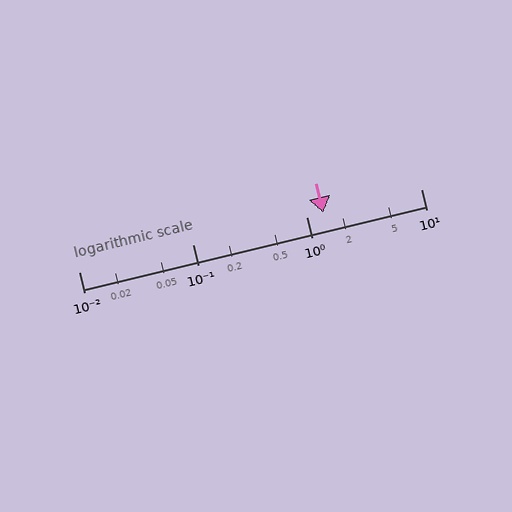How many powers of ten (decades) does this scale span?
The scale spans 3 decades, from 0.01 to 10.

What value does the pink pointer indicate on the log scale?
The pointer indicates approximately 1.4.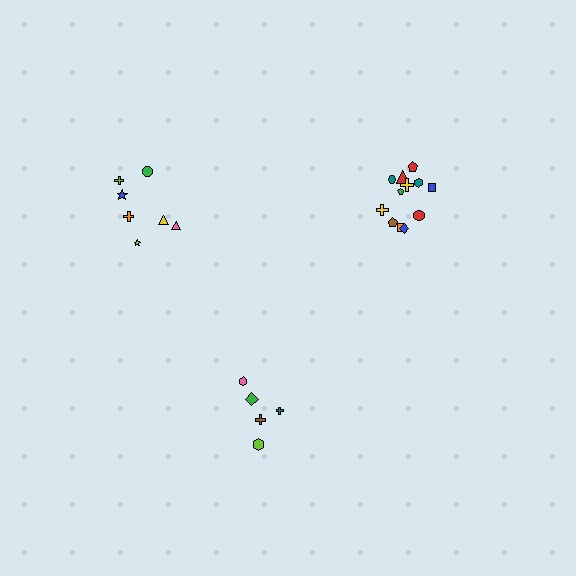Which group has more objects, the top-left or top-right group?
The top-right group.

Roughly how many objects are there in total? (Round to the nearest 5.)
Roughly 25 objects in total.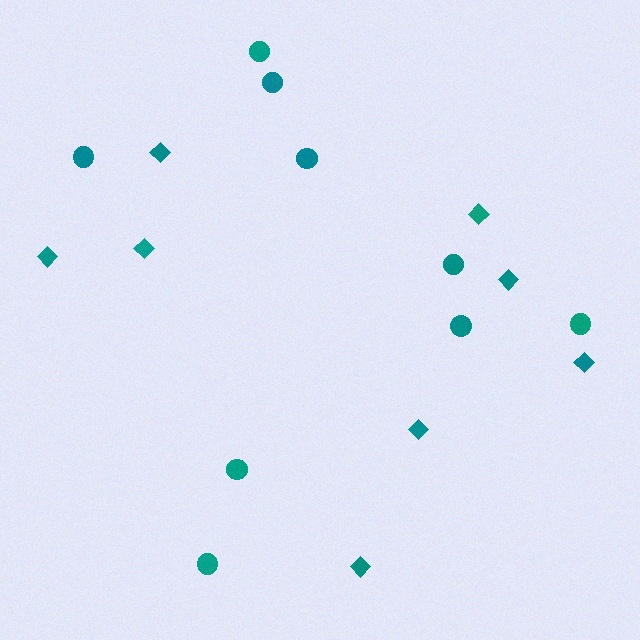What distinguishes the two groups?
There are 2 groups: one group of diamonds (8) and one group of circles (9).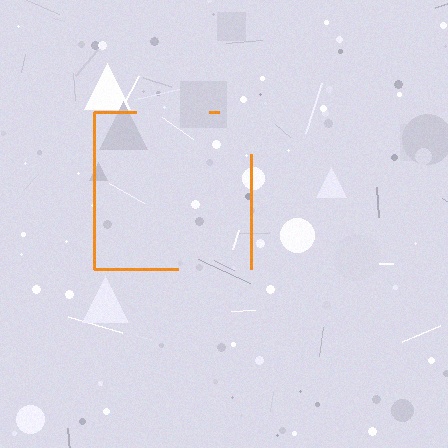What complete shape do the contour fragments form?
The contour fragments form a square.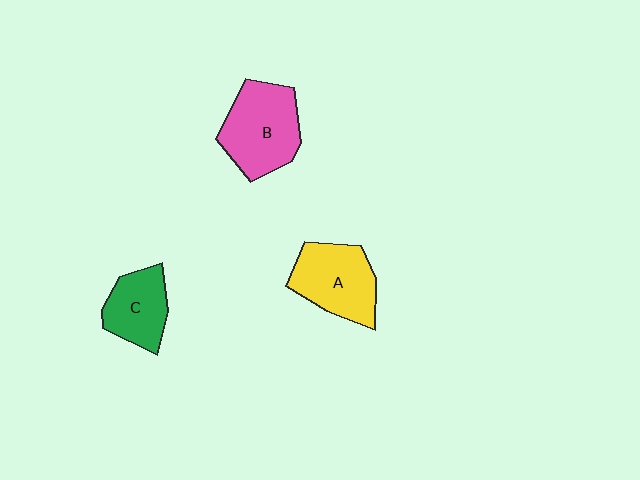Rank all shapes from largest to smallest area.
From largest to smallest: B (pink), A (yellow), C (green).